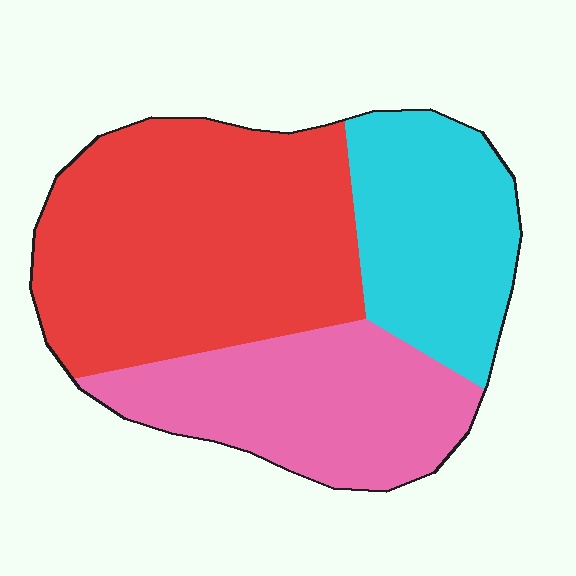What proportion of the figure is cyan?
Cyan takes up about one quarter (1/4) of the figure.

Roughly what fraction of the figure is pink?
Pink takes up about one quarter (1/4) of the figure.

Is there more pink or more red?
Red.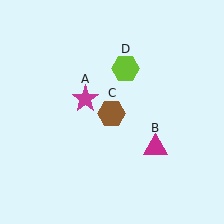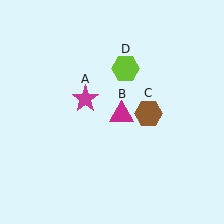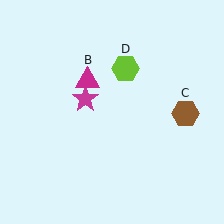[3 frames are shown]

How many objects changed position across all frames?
2 objects changed position: magenta triangle (object B), brown hexagon (object C).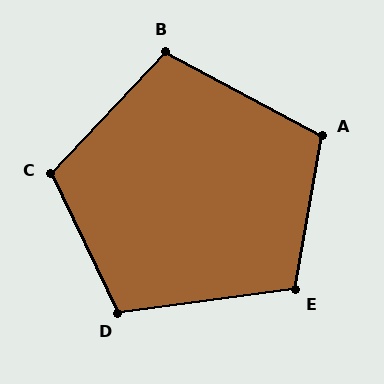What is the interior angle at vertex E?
Approximately 107 degrees (obtuse).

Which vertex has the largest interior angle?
C, at approximately 111 degrees.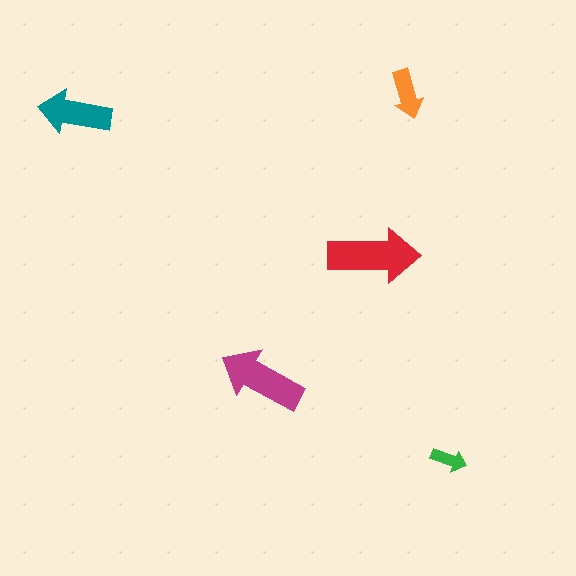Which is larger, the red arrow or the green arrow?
The red one.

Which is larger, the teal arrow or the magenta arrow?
The magenta one.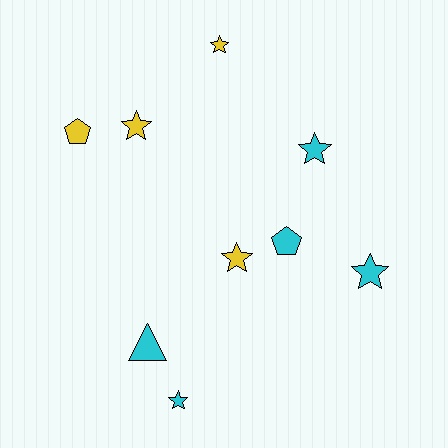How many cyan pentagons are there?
There is 1 cyan pentagon.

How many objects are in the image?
There are 9 objects.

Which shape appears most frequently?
Star, with 6 objects.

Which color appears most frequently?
Cyan, with 5 objects.